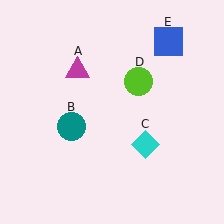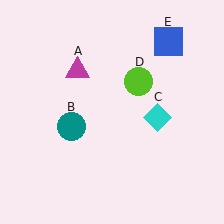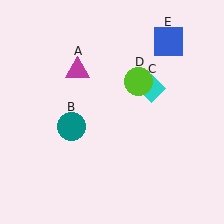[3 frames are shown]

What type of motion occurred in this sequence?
The cyan diamond (object C) rotated counterclockwise around the center of the scene.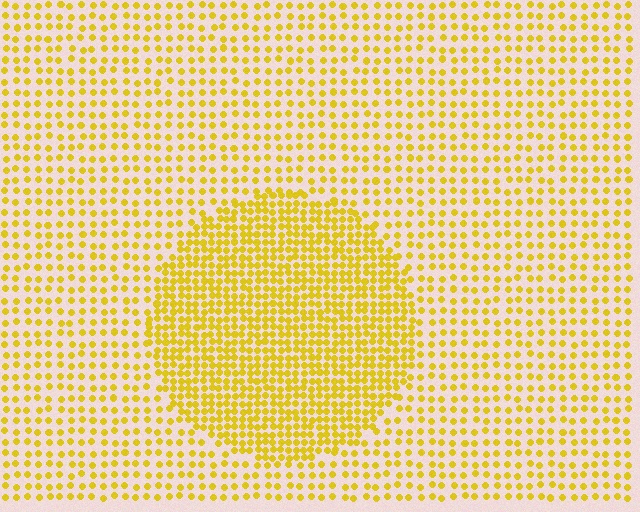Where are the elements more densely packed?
The elements are more densely packed inside the circle boundary.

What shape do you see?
I see a circle.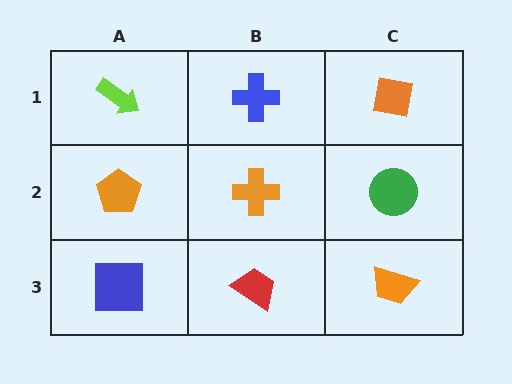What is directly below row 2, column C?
An orange trapezoid.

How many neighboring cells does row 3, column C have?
2.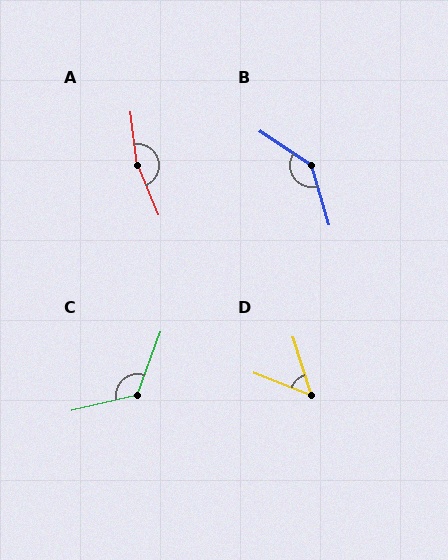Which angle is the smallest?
D, at approximately 51 degrees.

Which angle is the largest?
A, at approximately 164 degrees.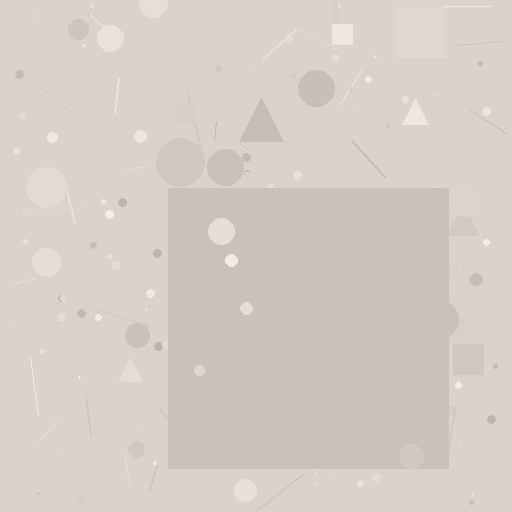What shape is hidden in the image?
A square is hidden in the image.